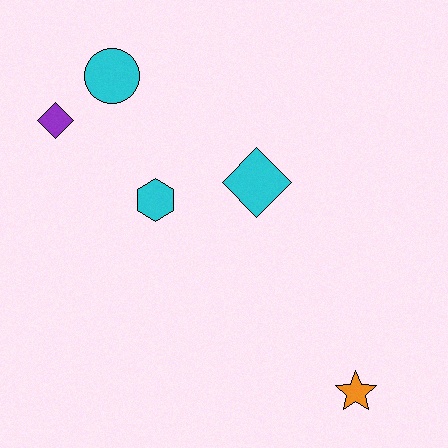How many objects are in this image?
There are 5 objects.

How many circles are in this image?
There is 1 circle.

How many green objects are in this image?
There are no green objects.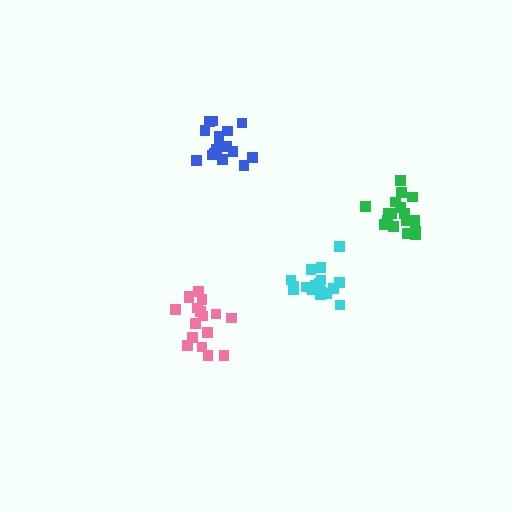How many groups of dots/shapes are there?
There are 4 groups.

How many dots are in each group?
Group 1: 16 dots, Group 2: 19 dots, Group 3: 17 dots, Group 4: 17 dots (69 total).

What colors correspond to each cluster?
The clusters are colored: blue, cyan, pink, green.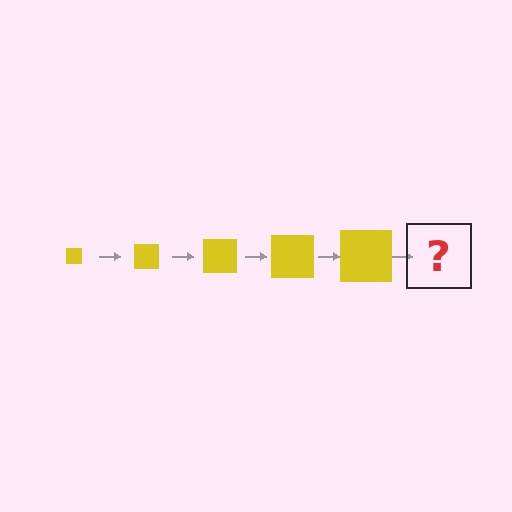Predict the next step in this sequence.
The next step is a yellow square, larger than the previous one.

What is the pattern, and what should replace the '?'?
The pattern is that the square gets progressively larger each step. The '?' should be a yellow square, larger than the previous one.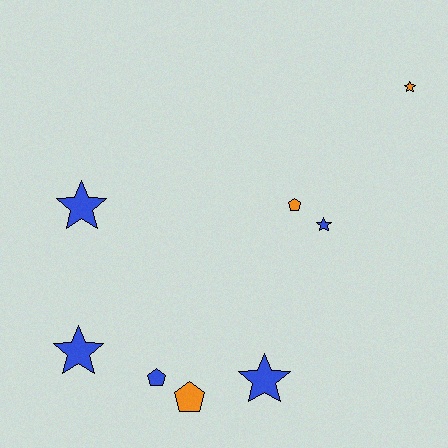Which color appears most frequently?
Blue, with 5 objects.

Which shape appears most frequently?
Star, with 5 objects.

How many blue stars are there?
There are 4 blue stars.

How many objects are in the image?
There are 8 objects.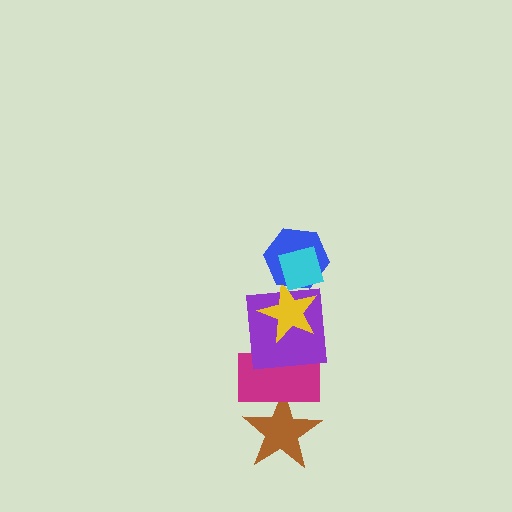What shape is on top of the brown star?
The magenta rectangle is on top of the brown star.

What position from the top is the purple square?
The purple square is 4th from the top.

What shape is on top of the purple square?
The yellow star is on top of the purple square.